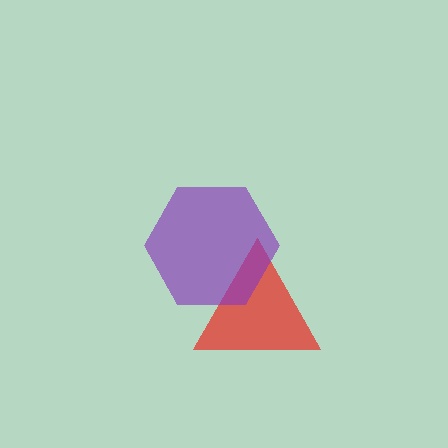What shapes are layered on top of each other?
The layered shapes are: a red triangle, a purple hexagon.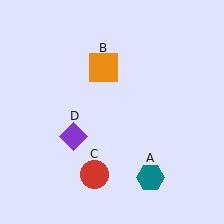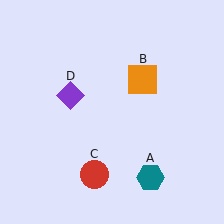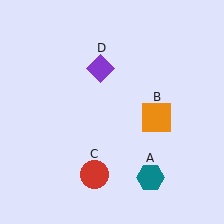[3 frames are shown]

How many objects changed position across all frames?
2 objects changed position: orange square (object B), purple diamond (object D).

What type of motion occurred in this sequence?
The orange square (object B), purple diamond (object D) rotated clockwise around the center of the scene.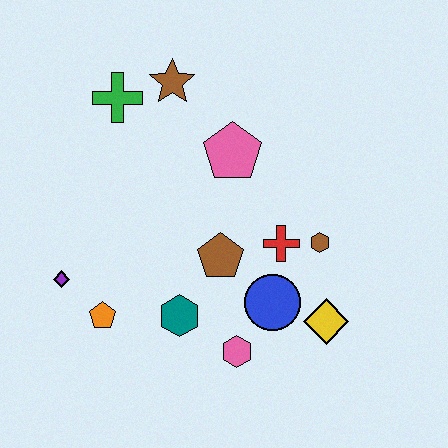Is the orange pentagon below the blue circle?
Yes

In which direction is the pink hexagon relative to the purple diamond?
The pink hexagon is to the right of the purple diamond.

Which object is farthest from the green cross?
The yellow diamond is farthest from the green cross.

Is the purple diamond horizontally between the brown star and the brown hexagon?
No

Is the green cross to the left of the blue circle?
Yes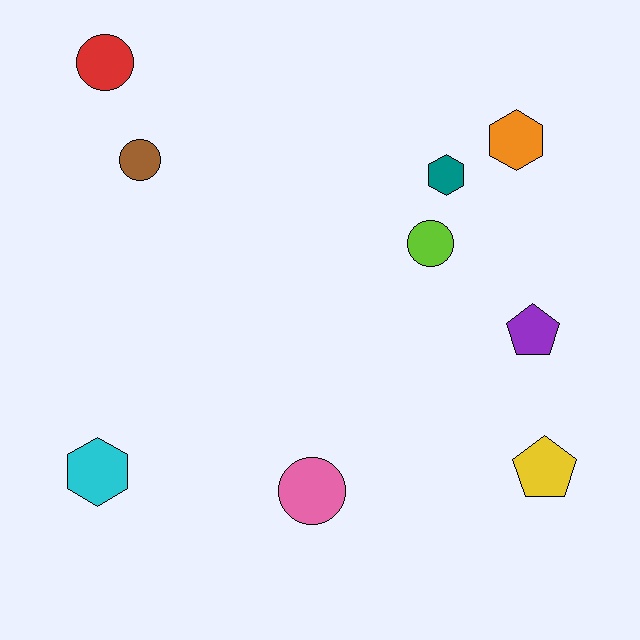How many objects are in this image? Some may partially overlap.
There are 9 objects.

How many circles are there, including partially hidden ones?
There are 4 circles.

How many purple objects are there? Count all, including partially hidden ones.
There is 1 purple object.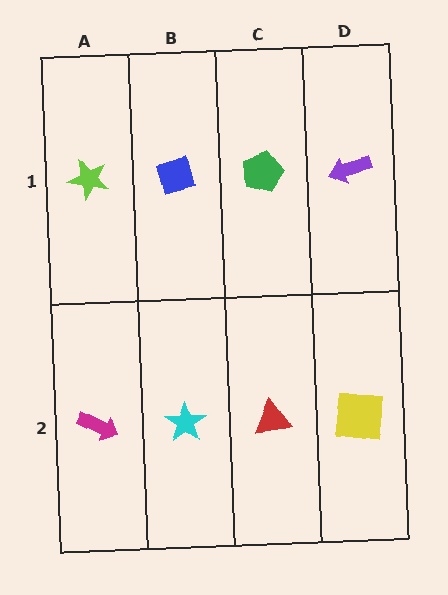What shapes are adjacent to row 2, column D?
A purple arrow (row 1, column D), a red triangle (row 2, column C).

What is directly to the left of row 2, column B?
A magenta arrow.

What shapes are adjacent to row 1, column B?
A cyan star (row 2, column B), a lime star (row 1, column A), a green pentagon (row 1, column C).